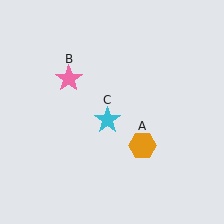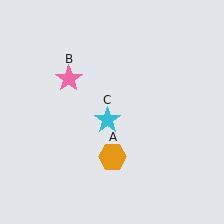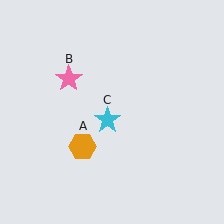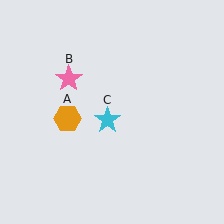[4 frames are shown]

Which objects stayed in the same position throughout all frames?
Pink star (object B) and cyan star (object C) remained stationary.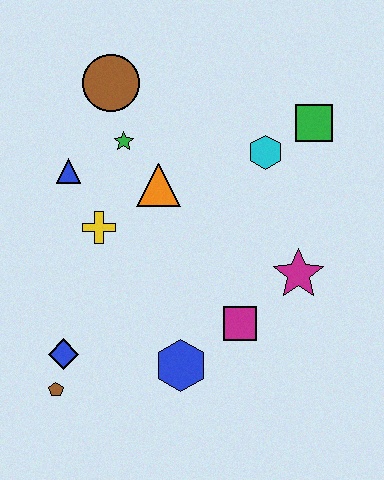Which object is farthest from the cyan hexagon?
The brown pentagon is farthest from the cyan hexagon.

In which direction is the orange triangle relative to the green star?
The orange triangle is below the green star.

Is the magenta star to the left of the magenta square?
No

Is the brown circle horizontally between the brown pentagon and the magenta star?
Yes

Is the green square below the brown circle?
Yes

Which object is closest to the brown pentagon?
The blue diamond is closest to the brown pentagon.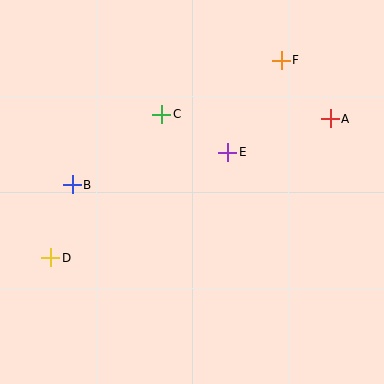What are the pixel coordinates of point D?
Point D is at (51, 258).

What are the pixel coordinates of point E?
Point E is at (228, 152).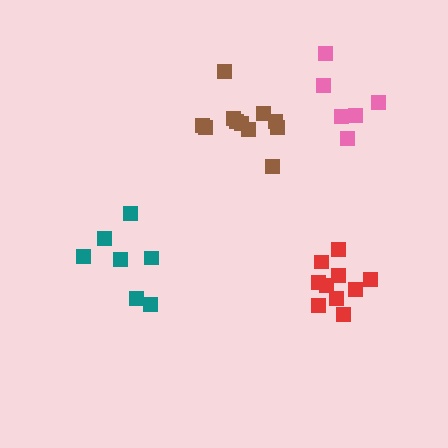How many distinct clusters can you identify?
There are 4 distinct clusters.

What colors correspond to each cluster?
The clusters are colored: red, brown, pink, teal.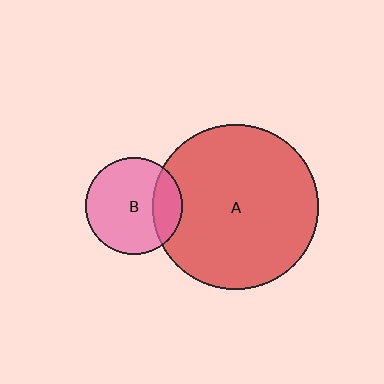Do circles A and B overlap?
Yes.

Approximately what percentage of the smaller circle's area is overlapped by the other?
Approximately 20%.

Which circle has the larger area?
Circle A (red).